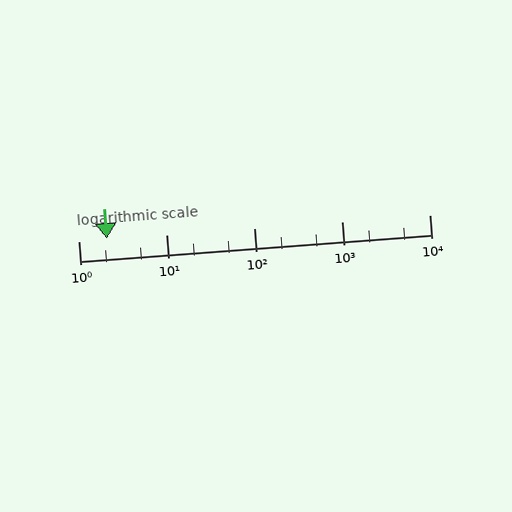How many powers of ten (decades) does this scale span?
The scale spans 4 decades, from 1 to 10000.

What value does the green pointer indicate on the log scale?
The pointer indicates approximately 2.1.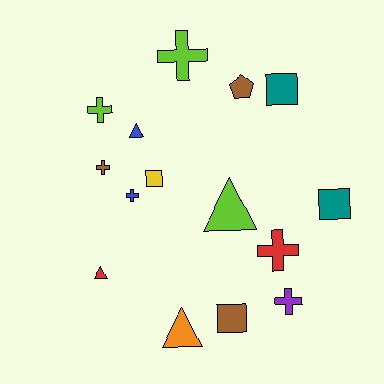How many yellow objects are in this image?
There is 1 yellow object.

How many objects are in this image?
There are 15 objects.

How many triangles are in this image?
There are 4 triangles.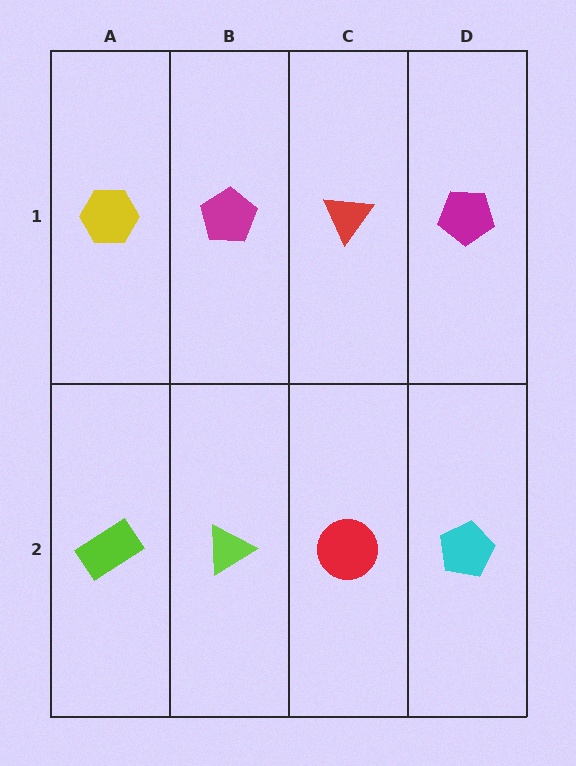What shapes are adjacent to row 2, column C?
A red triangle (row 1, column C), a lime triangle (row 2, column B), a cyan pentagon (row 2, column D).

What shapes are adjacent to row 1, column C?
A red circle (row 2, column C), a magenta pentagon (row 1, column B), a magenta pentagon (row 1, column D).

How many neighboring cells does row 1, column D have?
2.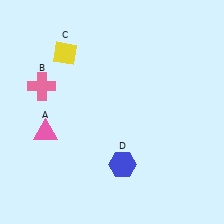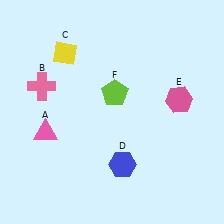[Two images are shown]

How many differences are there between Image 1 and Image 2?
There are 2 differences between the two images.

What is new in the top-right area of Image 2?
A lime pentagon (F) was added in the top-right area of Image 2.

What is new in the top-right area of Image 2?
A pink hexagon (E) was added in the top-right area of Image 2.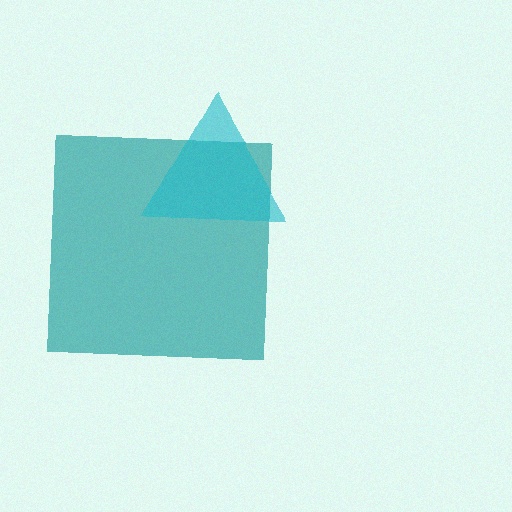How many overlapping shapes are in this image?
There are 2 overlapping shapes in the image.